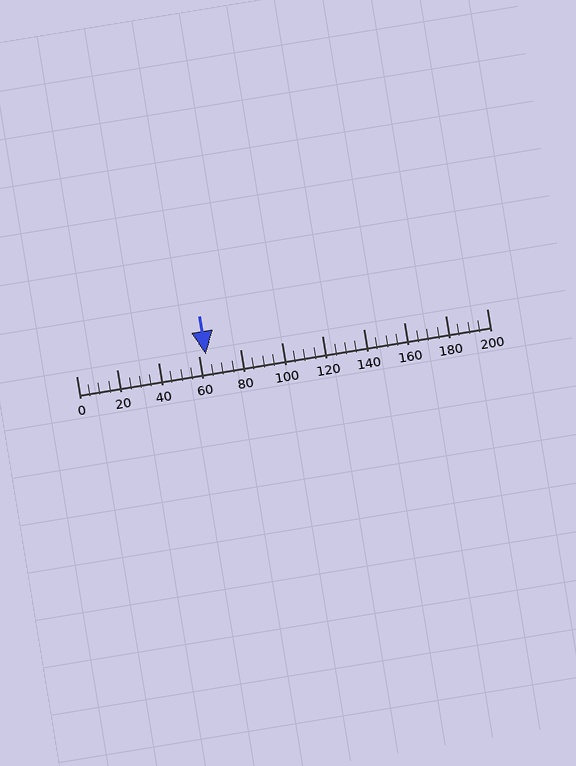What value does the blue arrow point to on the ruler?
The blue arrow points to approximately 63.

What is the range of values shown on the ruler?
The ruler shows values from 0 to 200.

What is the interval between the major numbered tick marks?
The major tick marks are spaced 20 units apart.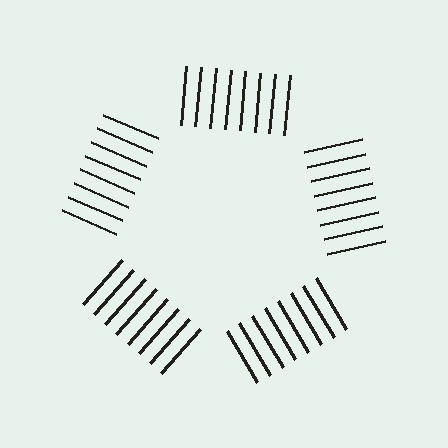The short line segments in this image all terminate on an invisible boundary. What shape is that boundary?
An illusory pentagon — the line segments terminate on its edges but no continuous stroke is drawn.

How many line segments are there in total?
40 — 8 along each of the 5 edges.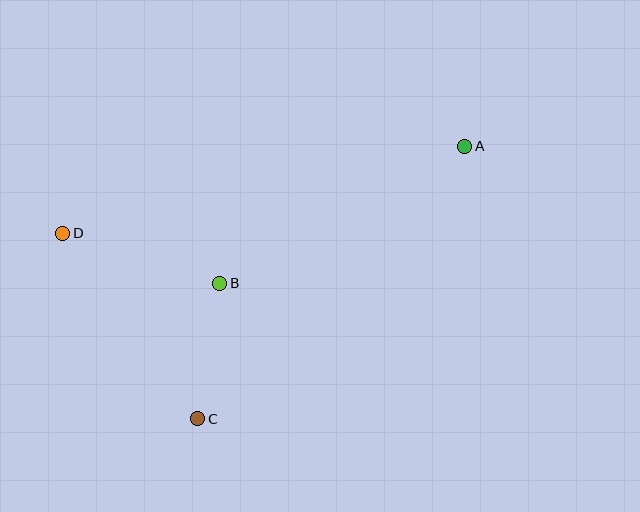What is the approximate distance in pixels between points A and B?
The distance between A and B is approximately 281 pixels.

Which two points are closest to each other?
Points B and C are closest to each other.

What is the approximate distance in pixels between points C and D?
The distance between C and D is approximately 230 pixels.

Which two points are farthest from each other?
Points A and D are farthest from each other.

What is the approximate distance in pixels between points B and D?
The distance between B and D is approximately 165 pixels.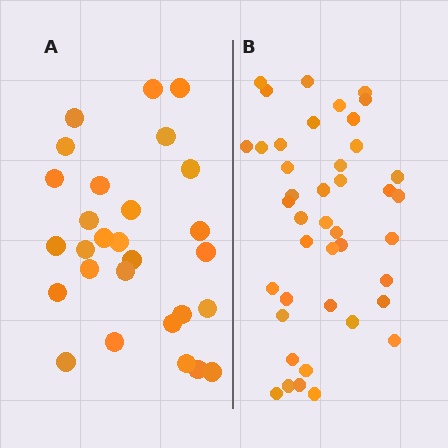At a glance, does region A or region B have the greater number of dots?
Region B (the right region) has more dots.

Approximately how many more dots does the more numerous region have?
Region B has approximately 15 more dots than region A.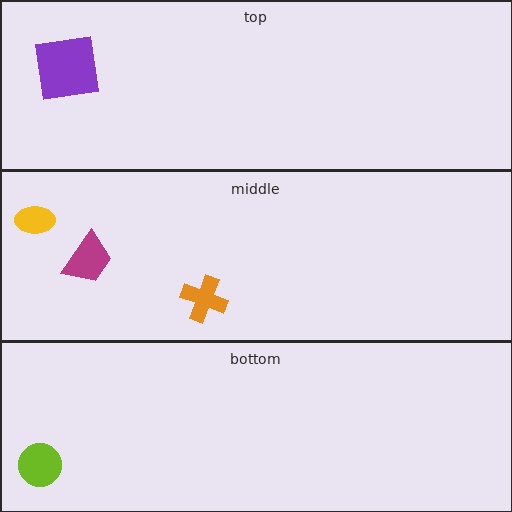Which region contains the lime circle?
The bottom region.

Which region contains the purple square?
The top region.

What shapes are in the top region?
The purple square.